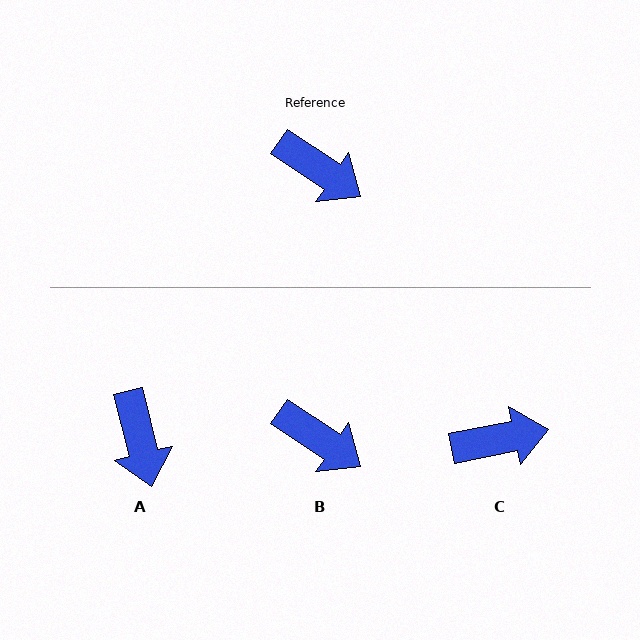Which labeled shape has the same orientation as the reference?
B.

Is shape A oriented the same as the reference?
No, it is off by about 42 degrees.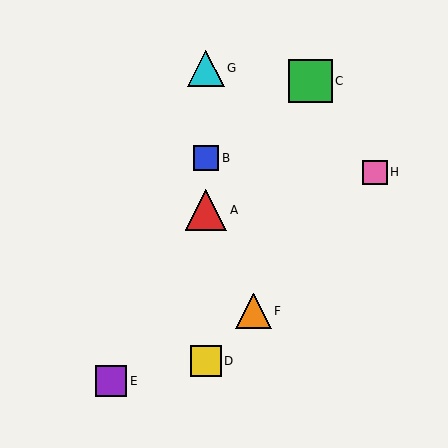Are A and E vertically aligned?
No, A is at x≈206 and E is at x≈111.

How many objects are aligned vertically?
4 objects (A, B, D, G) are aligned vertically.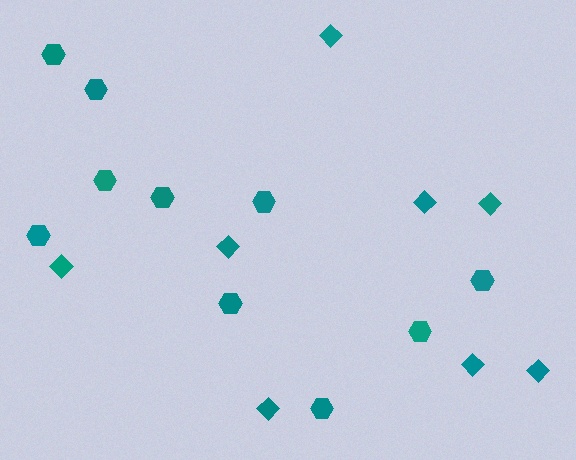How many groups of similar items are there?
There are 2 groups: one group of hexagons (10) and one group of diamonds (8).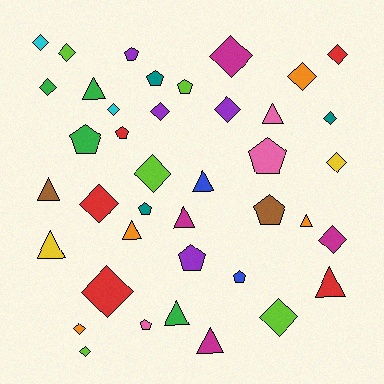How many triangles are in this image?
There are 11 triangles.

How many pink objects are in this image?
There are 3 pink objects.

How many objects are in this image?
There are 40 objects.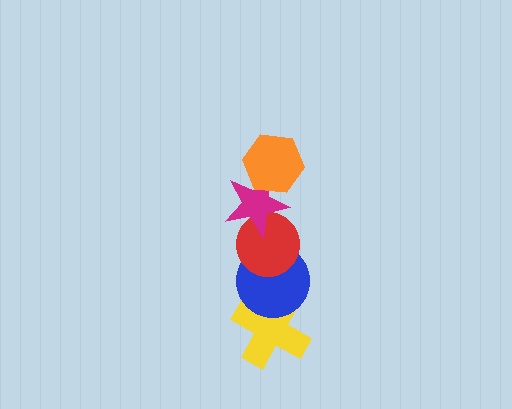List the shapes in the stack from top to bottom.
From top to bottom: the orange hexagon, the magenta star, the red circle, the blue circle, the yellow cross.